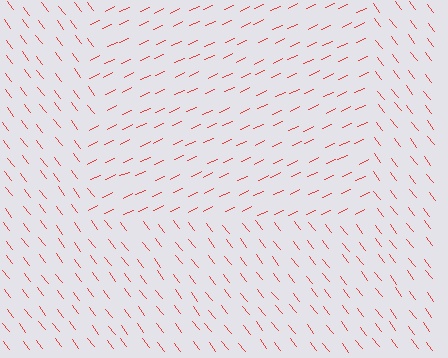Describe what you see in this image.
The image is filled with small red line segments. A rectangle region in the image has lines oriented differently from the surrounding lines, creating a visible texture boundary.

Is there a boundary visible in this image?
Yes, there is a texture boundary formed by a change in line orientation.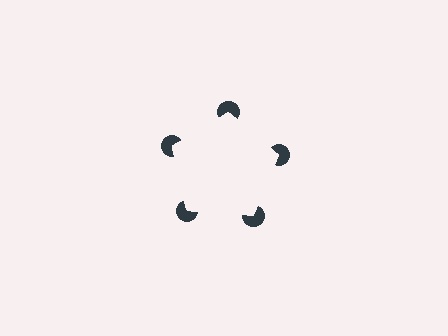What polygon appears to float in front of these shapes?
An illusory pentagon — its edges are inferred from the aligned wedge cuts in the pac-man discs, not physically drawn.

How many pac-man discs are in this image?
There are 5 — one at each vertex of the illusory pentagon.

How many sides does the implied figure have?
5 sides.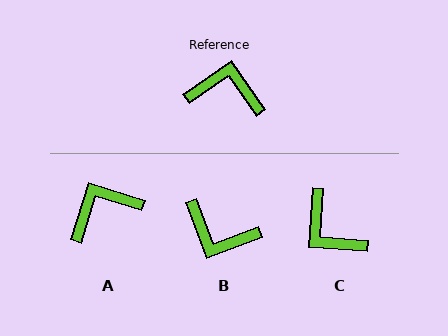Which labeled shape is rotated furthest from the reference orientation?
B, about 166 degrees away.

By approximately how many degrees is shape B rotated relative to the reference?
Approximately 166 degrees counter-clockwise.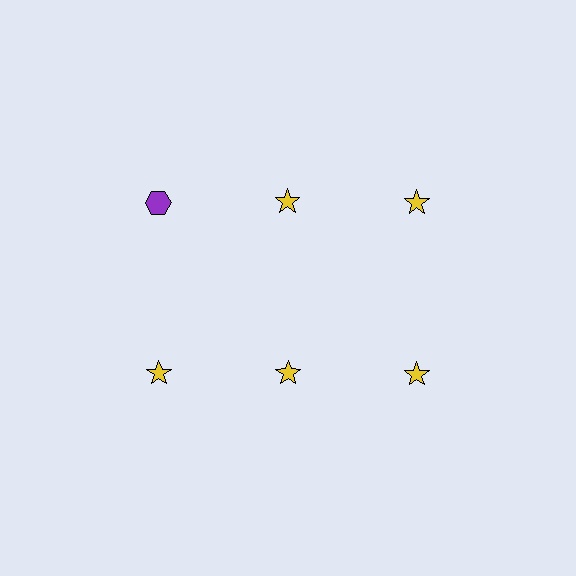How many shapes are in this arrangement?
There are 6 shapes arranged in a grid pattern.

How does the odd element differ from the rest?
It differs in both color (purple instead of yellow) and shape (hexagon instead of star).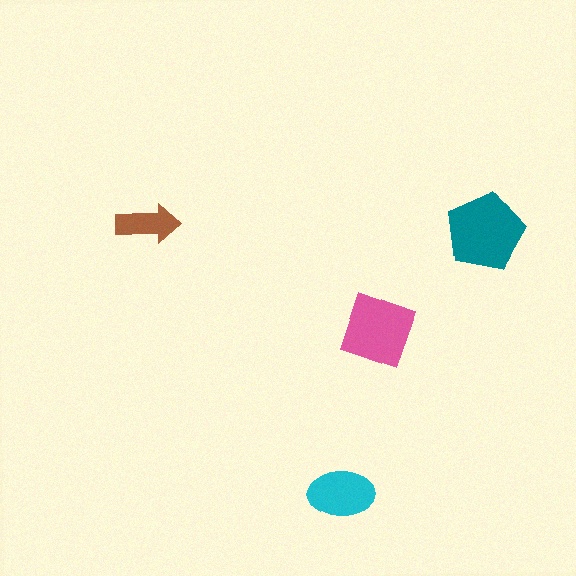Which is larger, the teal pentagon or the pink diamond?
The teal pentagon.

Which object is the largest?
The teal pentagon.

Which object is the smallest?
The brown arrow.